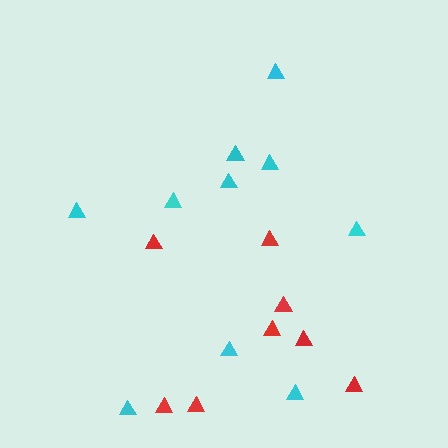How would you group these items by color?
There are 2 groups: one group of red triangles (8) and one group of cyan triangles (10).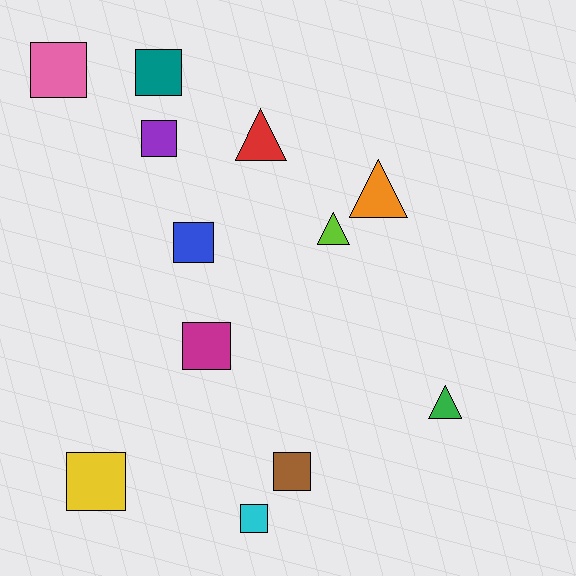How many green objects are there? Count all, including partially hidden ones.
There is 1 green object.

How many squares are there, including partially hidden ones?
There are 8 squares.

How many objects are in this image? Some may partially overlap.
There are 12 objects.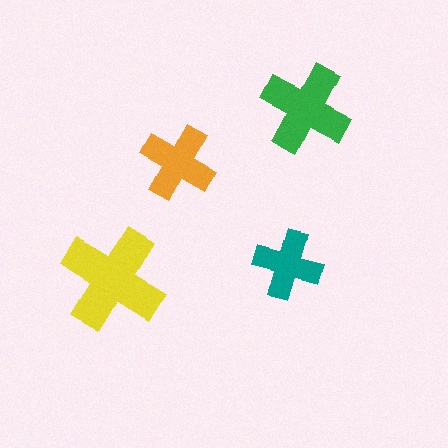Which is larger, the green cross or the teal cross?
The green one.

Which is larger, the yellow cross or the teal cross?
The yellow one.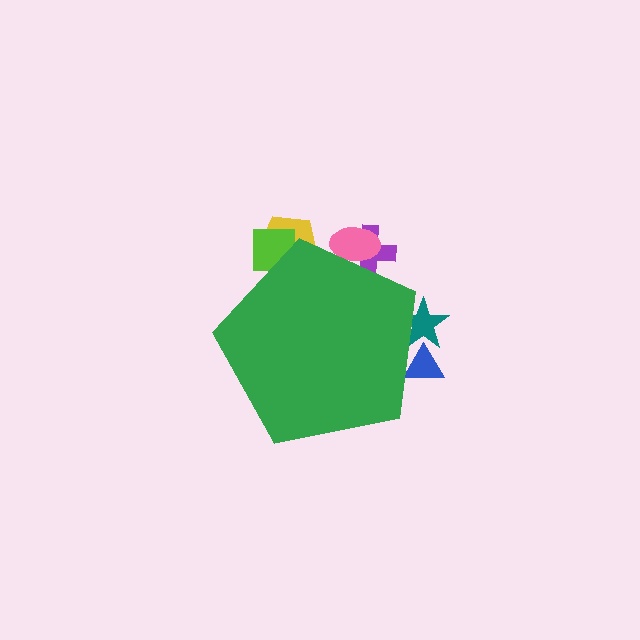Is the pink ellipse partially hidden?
Yes, the pink ellipse is partially hidden behind the green pentagon.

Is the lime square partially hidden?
Yes, the lime square is partially hidden behind the green pentagon.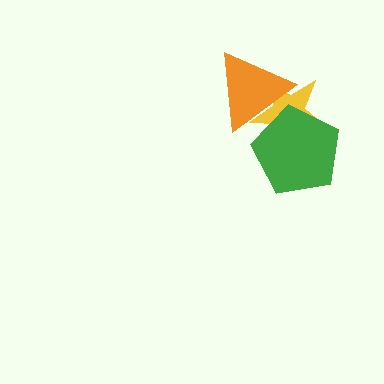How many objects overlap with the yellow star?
2 objects overlap with the yellow star.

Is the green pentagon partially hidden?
No, no other shape covers it.